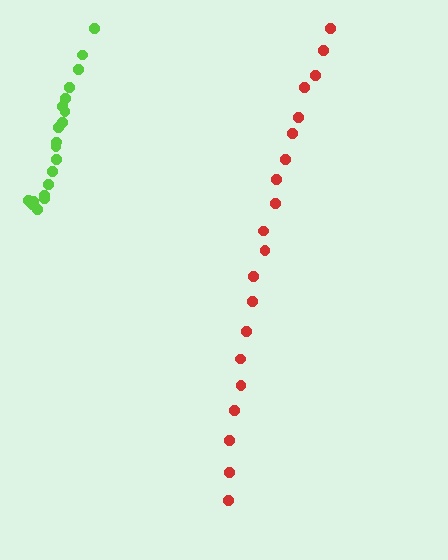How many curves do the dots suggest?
There are 2 distinct paths.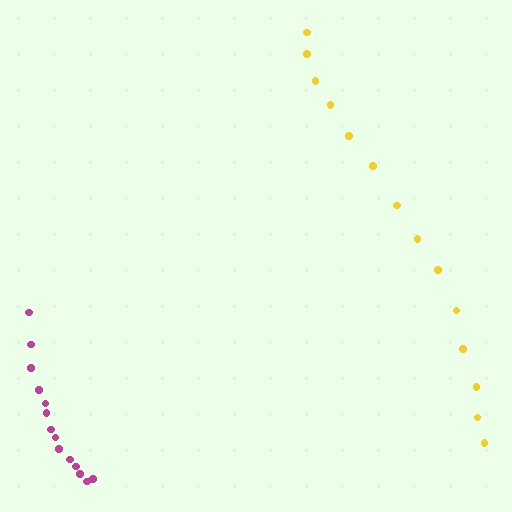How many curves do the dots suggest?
There are 2 distinct paths.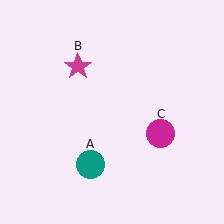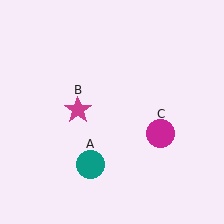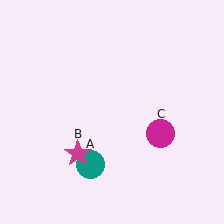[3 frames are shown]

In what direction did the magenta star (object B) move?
The magenta star (object B) moved down.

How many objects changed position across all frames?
1 object changed position: magenta star (object B).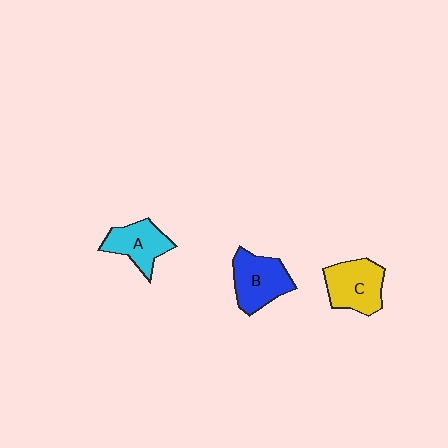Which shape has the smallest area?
Shape A (cyan).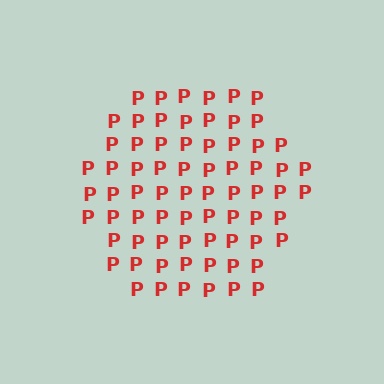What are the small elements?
The small elements are letter P's.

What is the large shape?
The large shape is a hexagon.